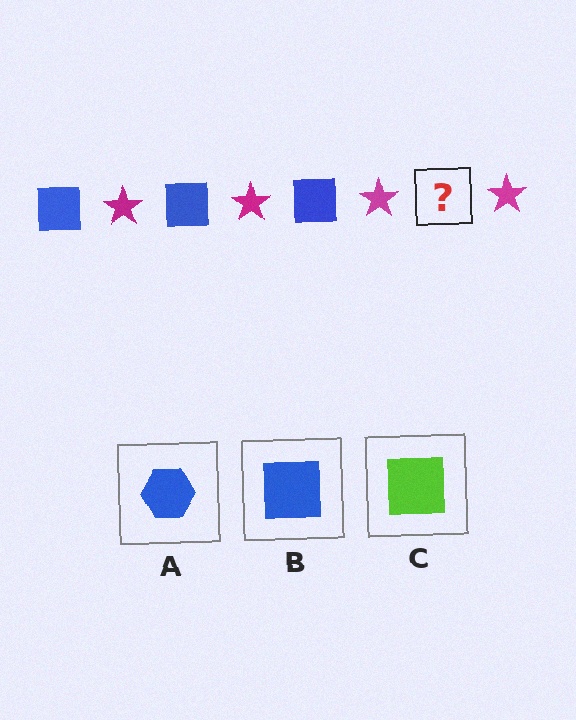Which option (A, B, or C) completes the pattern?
B.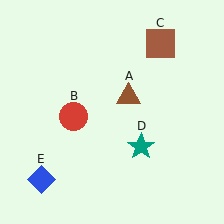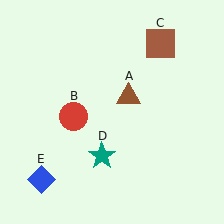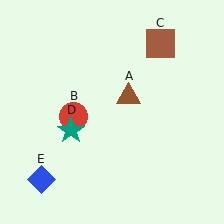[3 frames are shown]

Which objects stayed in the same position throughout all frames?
Brown triangle (object A) and red circle (object B) and brown square (object C) and blue diamond (object E) remained stationary.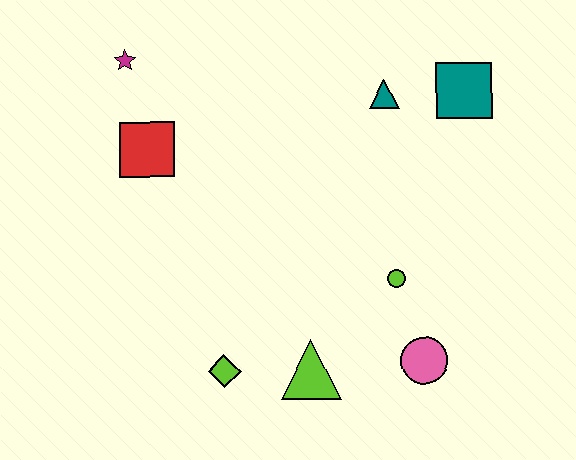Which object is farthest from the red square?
The pink circle is farthest from the red square.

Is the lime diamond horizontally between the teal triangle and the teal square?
No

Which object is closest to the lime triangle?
The lime diamond is closest to the lime triangle.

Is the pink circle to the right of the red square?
Yes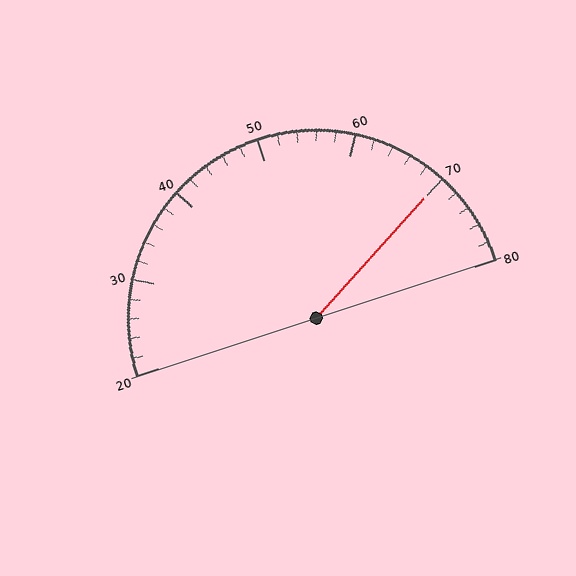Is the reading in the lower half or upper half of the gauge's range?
The reading is in the upper half of the range (20 to 80).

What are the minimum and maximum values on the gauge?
The gauge ranges from 20 to 80.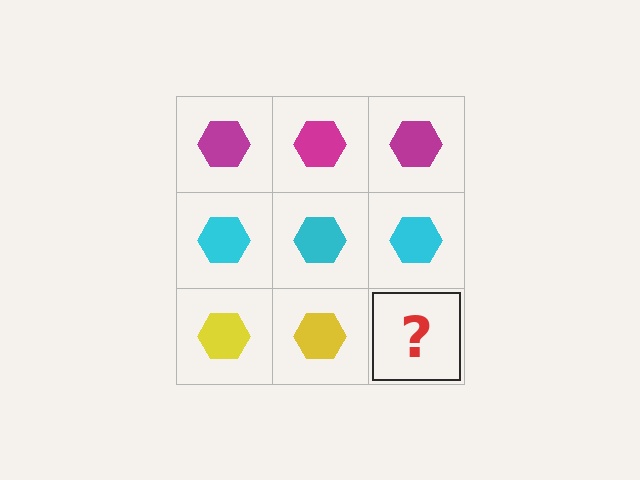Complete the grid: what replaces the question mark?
The question mark should be replaced with a yellow hexagon.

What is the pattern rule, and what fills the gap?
The rule is that each row has a consistent color. The gap should be filled with a yellow hexagon.